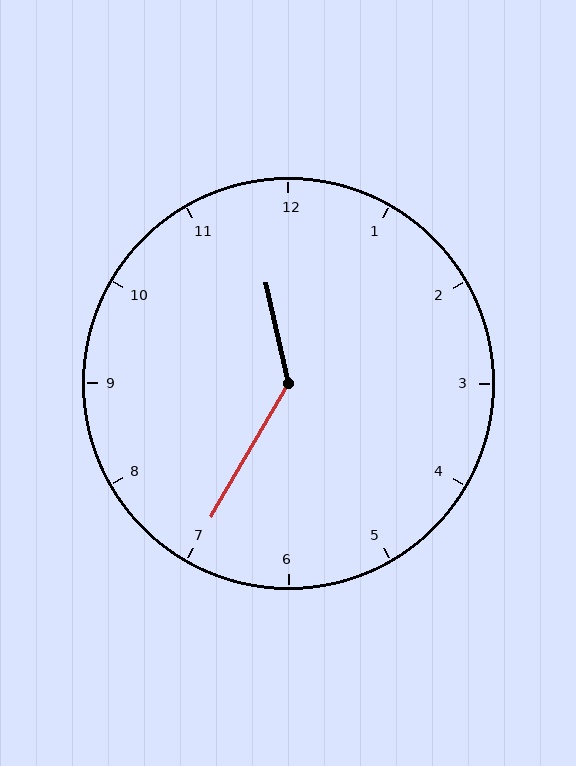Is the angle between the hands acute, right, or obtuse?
It is obtuse.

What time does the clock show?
11:35.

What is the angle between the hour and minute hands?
Approximately 138 degrees.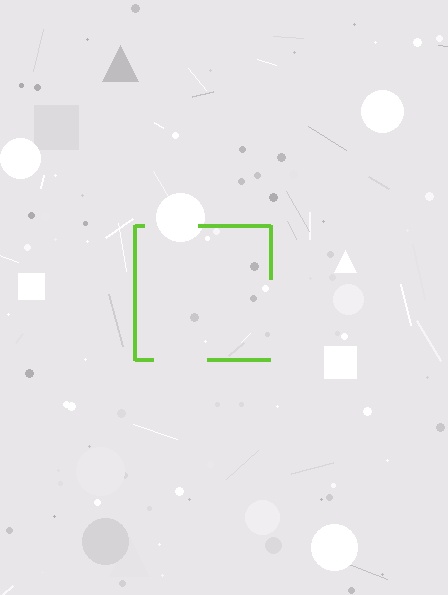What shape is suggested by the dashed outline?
The dashed outline suggests a square.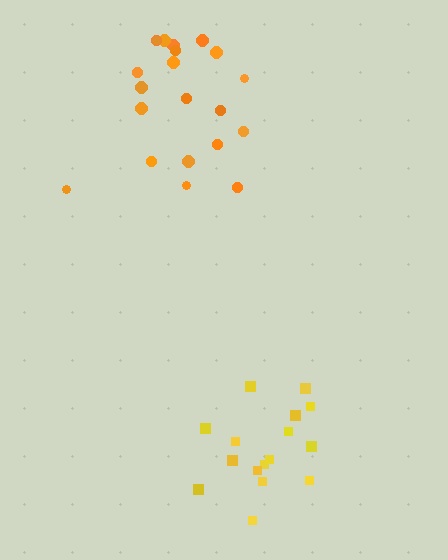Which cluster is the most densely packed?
Yellow.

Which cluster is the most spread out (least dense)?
Orange.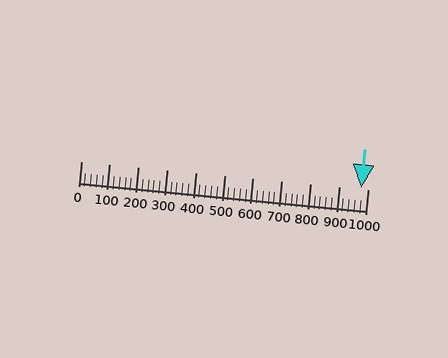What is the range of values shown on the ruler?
The ruler shows values from 0 to 1000.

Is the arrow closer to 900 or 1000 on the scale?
The arrow is closer to 1000.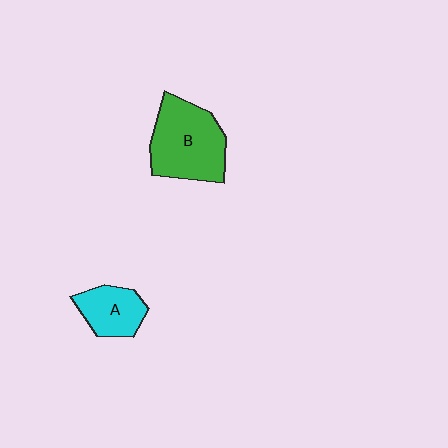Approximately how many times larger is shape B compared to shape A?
Approximately 1.8 times.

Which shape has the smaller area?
Shape A (cyan).